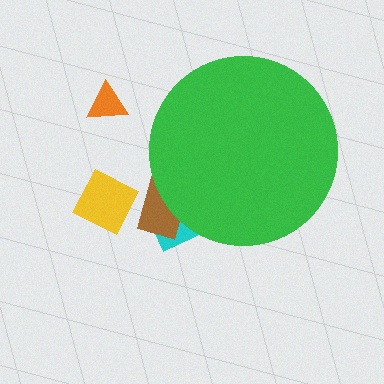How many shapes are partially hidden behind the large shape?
2 shapes are partially hidden.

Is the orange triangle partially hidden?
No, the orange triangle is fully visible.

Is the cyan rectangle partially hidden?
Yes, the cyan rectangle is partially hidden behind the green circle.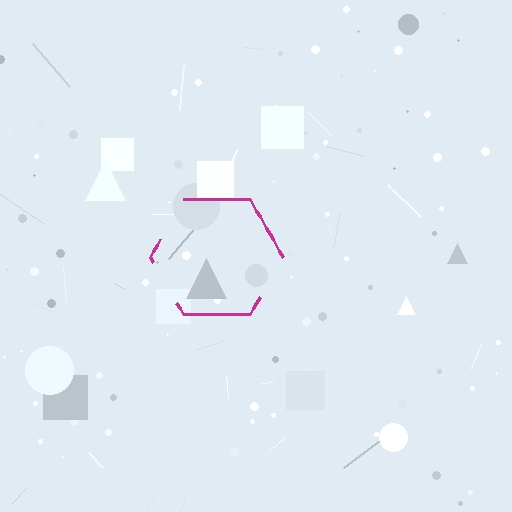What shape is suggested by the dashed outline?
The dashed outline suggests a hexagon.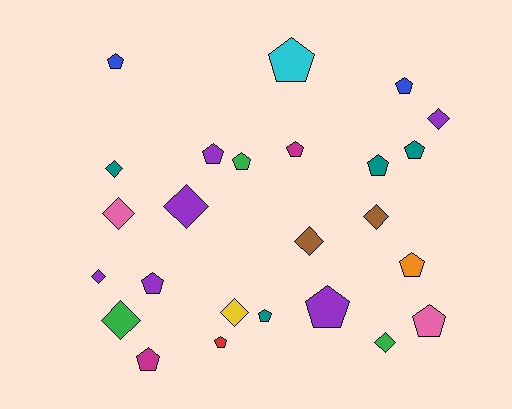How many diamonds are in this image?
There are 10 diamonds.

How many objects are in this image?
There are 25 objects.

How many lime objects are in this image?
There are no lime objects.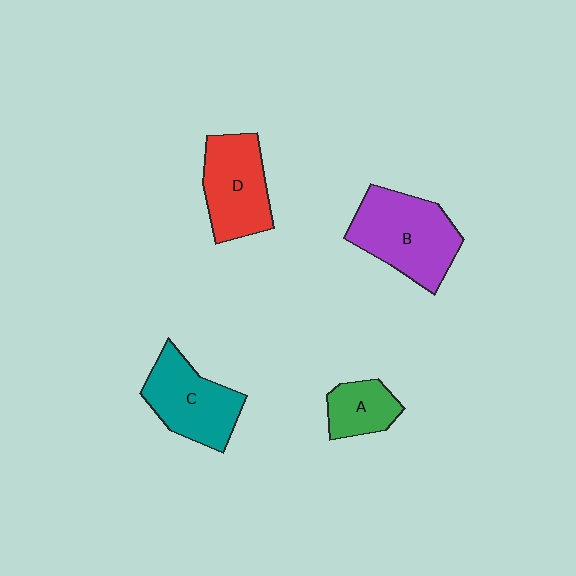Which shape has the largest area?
Shape B (purple).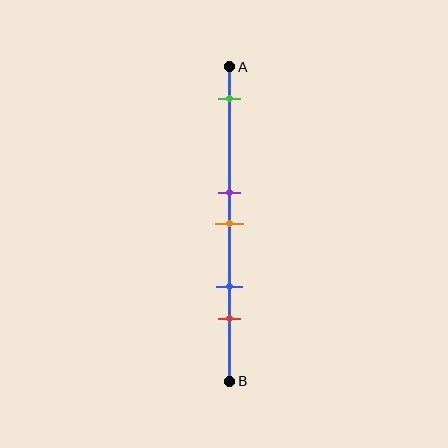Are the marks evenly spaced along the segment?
No, the marks are not evenly spaced.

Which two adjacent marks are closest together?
The purple and orange marks are the closest adjacent pair.